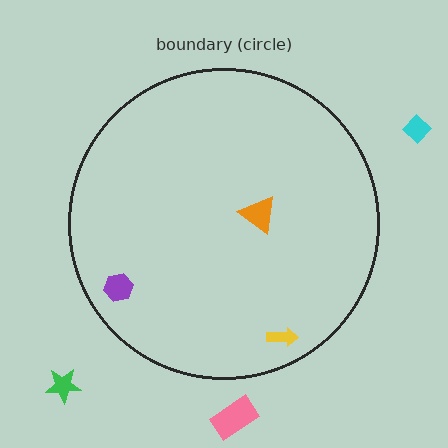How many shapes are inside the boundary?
3 inside, 3 outside.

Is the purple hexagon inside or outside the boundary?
Inside.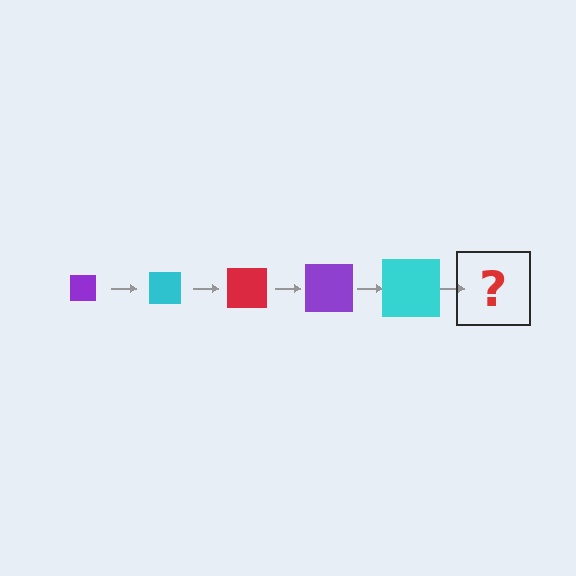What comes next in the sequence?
The next element should be a red square, larger than the previous one.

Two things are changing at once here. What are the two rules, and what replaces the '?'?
The two rules are that the square grows larger each step and the color cycles through purple, cyan, and red. The '?' should be a red square, larger than the previous one.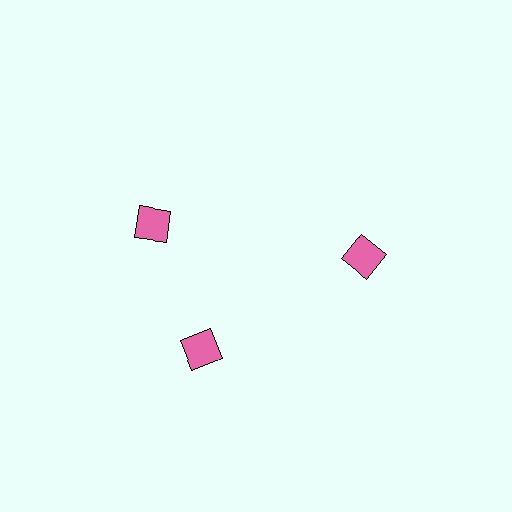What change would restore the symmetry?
The symmetry would be restored by rotating it back into even spacing with its neighbors so that all 3 squares sit at equal angles and equal distance from the center.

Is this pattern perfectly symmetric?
No. The 3 pink squares are arranged in a ring, but one element near the 11 o'clock position is rotated out of alignment along the ring, breaking the 3-fold rotational symmetry.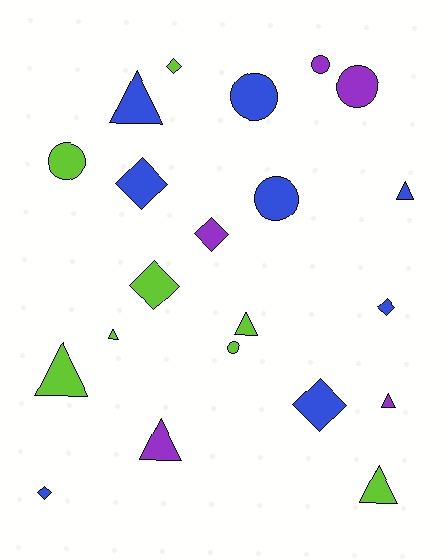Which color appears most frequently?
Lime, with 8 objects.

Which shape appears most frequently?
Triangle, with 8 objects.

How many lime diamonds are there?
There are 2 lime diamonds.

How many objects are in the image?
There are 21 objects.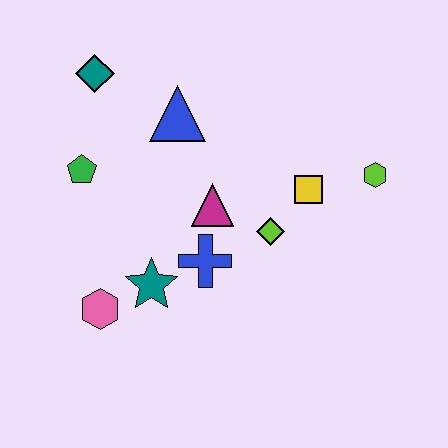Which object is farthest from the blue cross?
The teal diamond is farthest from the blue cross.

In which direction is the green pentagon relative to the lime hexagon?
The green pentagon is to the left of the lime hexagon.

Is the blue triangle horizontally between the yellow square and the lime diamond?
No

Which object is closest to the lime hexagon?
The yellow square is closest to the lime hexagon.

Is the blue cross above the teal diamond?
No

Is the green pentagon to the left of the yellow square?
Yes